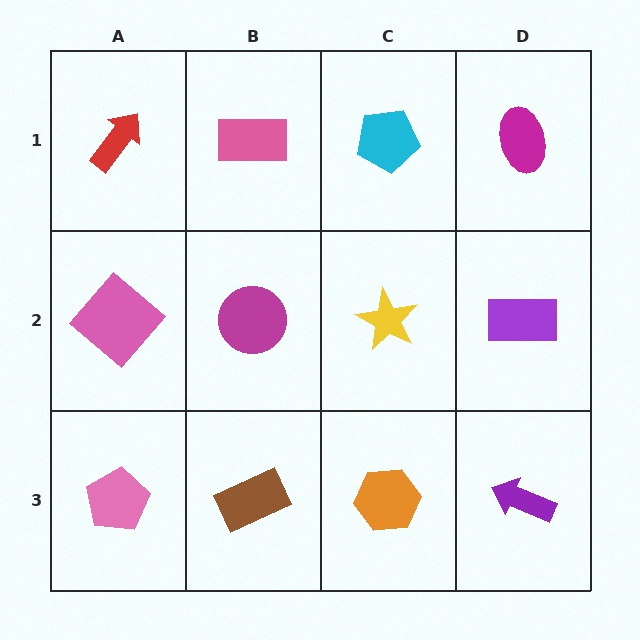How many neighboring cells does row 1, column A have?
2.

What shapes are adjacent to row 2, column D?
A magenta ellipse (row 1, column D), a purple arrow (row 3, column D), a yellow star (row 2, column C).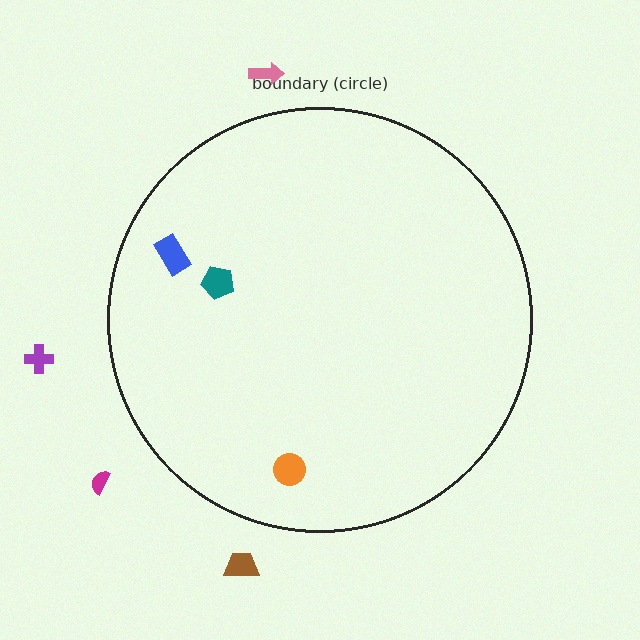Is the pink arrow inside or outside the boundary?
Outside.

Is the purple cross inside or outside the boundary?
Outside.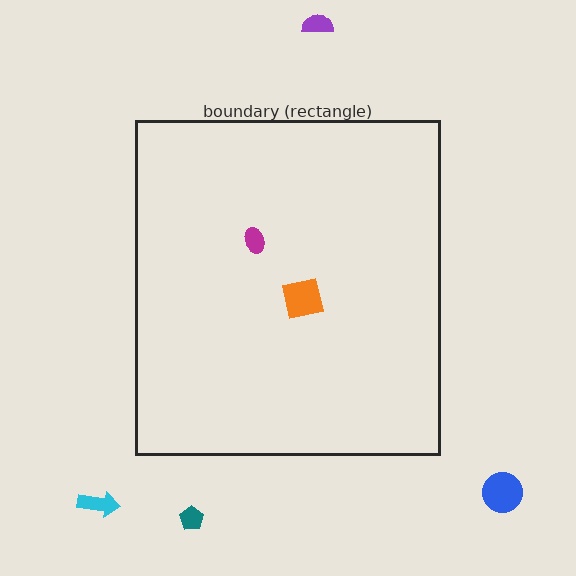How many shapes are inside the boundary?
2 inside, 4 outside.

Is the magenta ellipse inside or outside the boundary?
Inside.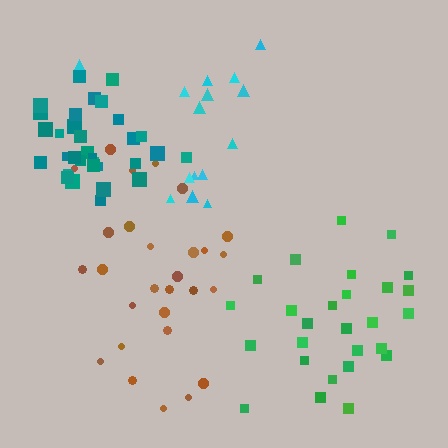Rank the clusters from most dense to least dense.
teal, green, brown, cyan.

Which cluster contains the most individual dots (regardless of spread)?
Teal (32).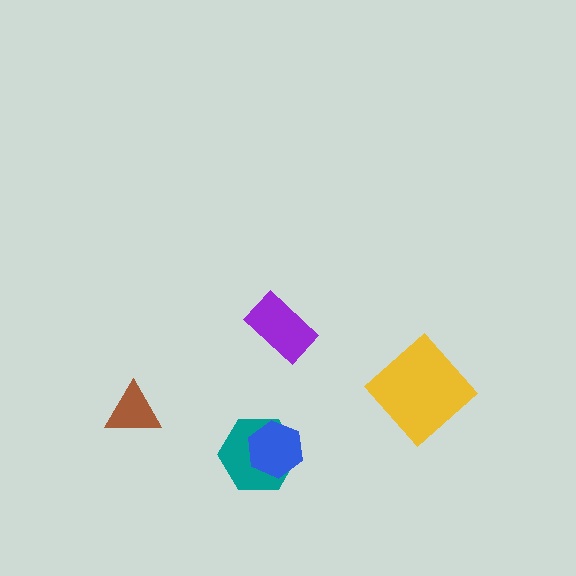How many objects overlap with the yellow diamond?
0 objects overlap with the yellow diamond.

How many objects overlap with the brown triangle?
0 objects overlap with the brown triangle.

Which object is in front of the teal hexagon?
The blue hexagon is in front of the teal hexagon.